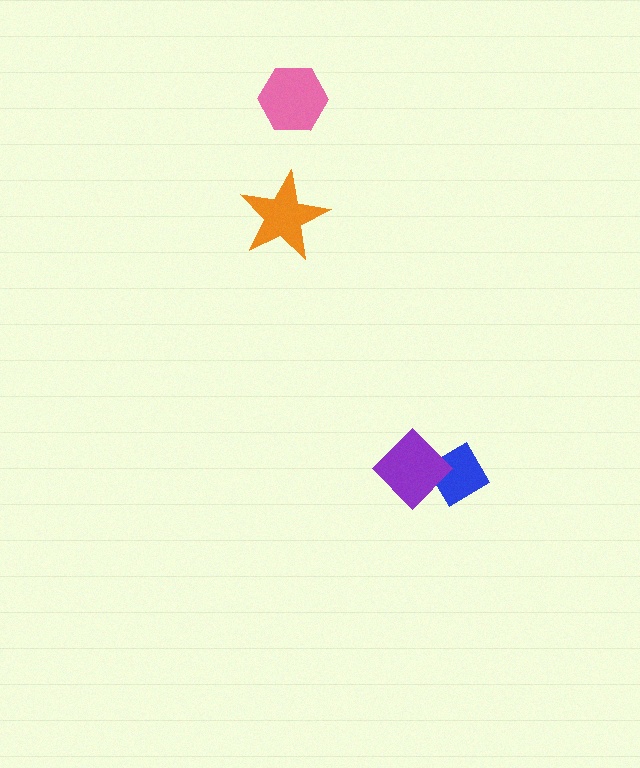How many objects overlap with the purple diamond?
1 object overlaps with the purple diamond.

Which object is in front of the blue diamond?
The purple diamond is in front of the blue diamond.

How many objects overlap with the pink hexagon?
0 objects overlap with the pink hexagon.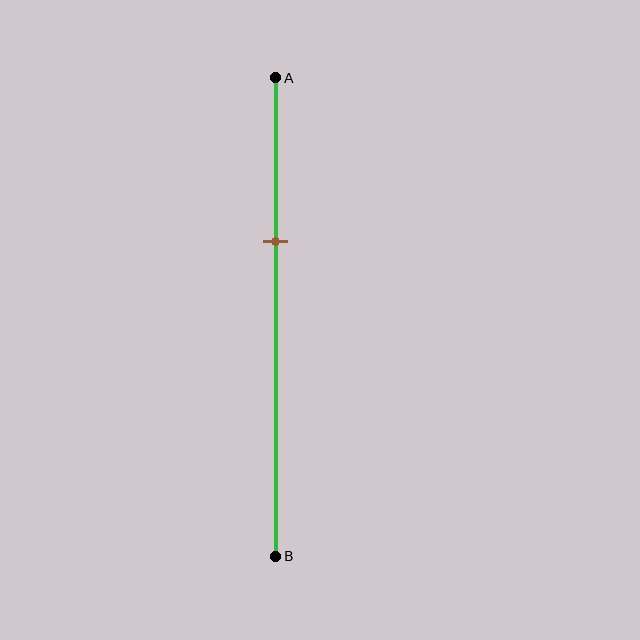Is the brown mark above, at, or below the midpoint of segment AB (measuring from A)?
The brown mark is above the midpoint of segment AB.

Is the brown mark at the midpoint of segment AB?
No, the mark is at about 35% from A, not at the 50% midpoint.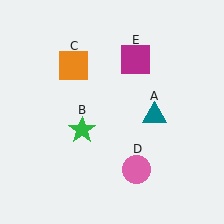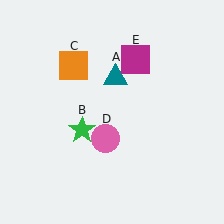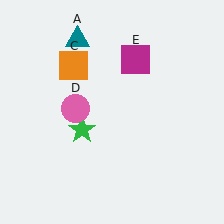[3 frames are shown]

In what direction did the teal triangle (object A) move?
The teal triangle (object A) moved up and to the left.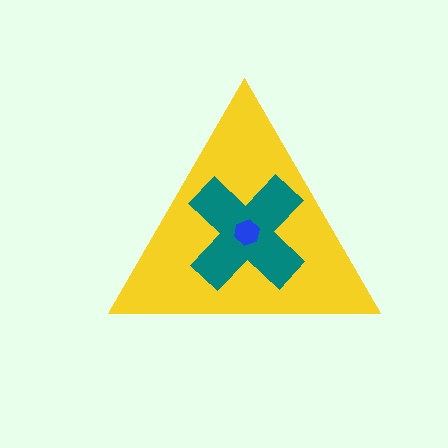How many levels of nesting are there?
3.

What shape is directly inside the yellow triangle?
The teal cross.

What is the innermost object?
The blue hexagon.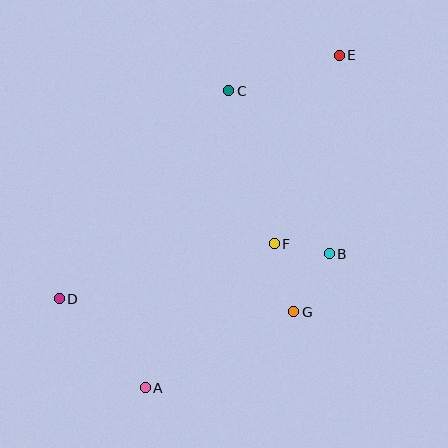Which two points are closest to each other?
Points B and F are closest to each other.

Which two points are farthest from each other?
Points A and E are farthest from each other.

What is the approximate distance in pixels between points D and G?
The distance between D and G is approximately 235 pixels.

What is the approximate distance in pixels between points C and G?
The distance between C and G is approximately 231 pixels.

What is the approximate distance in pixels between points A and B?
The distance between A and B is approximately 228 pixels.